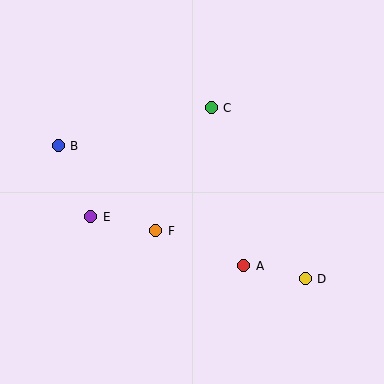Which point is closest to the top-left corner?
Point B is closest to the top-left corner.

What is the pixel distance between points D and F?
The distance between D and F is 157 pixels.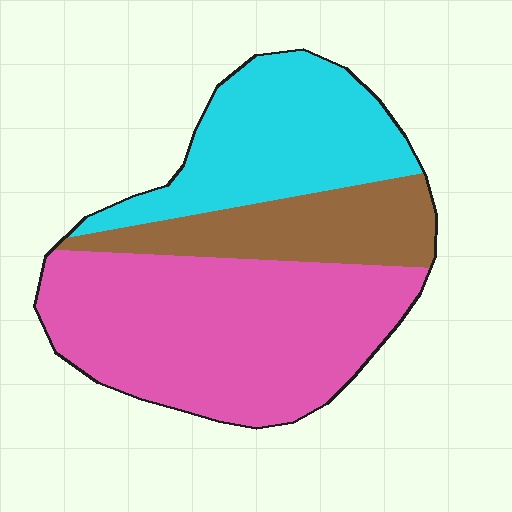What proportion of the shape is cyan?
Cyan takes up about one third (1/3) of the shape.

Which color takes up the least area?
Brown, at roughly 20%.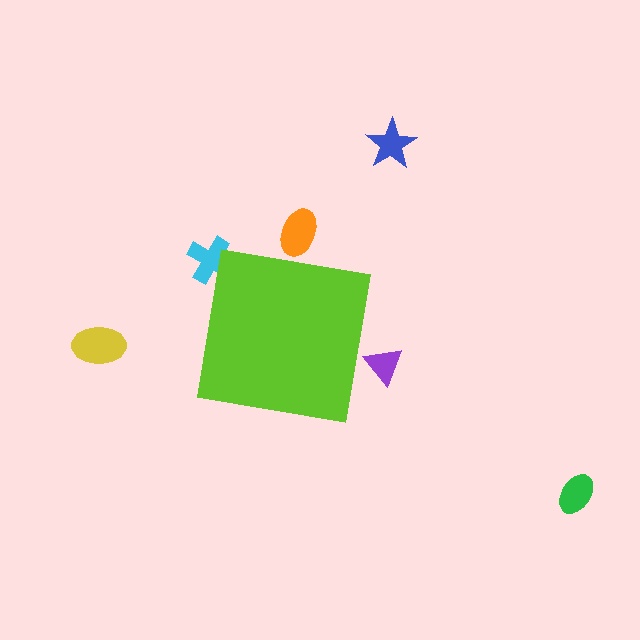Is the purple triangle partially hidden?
Yes, the purple triangle is partially hidden behind the lime square.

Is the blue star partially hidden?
No, the blue star is fully visible.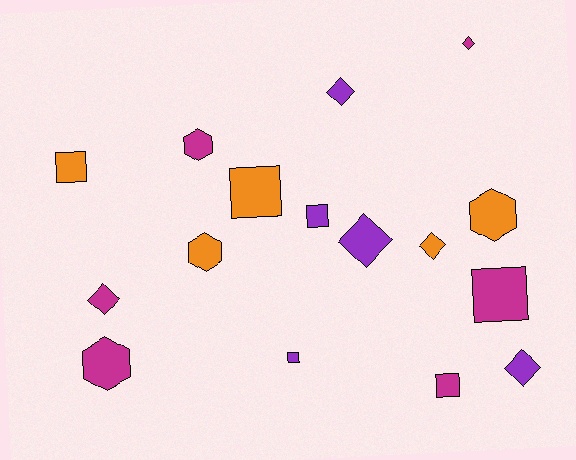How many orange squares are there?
There are 2 orange squares.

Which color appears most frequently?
Magenta, with 6 objects.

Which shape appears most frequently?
Diamond, with 6 objects.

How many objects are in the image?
There are 16 objects.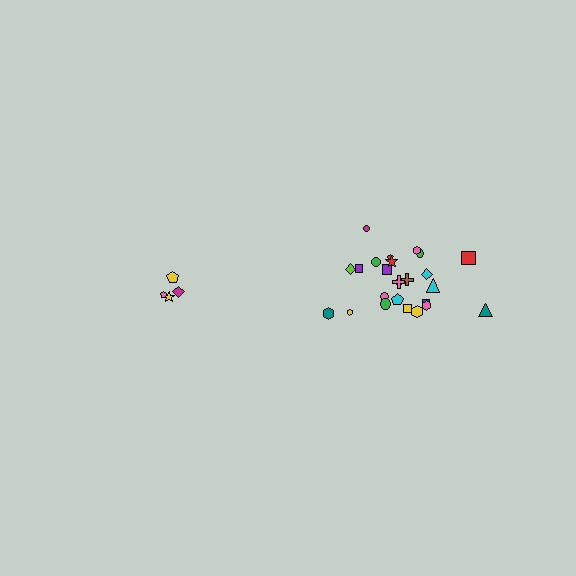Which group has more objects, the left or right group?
The right group.